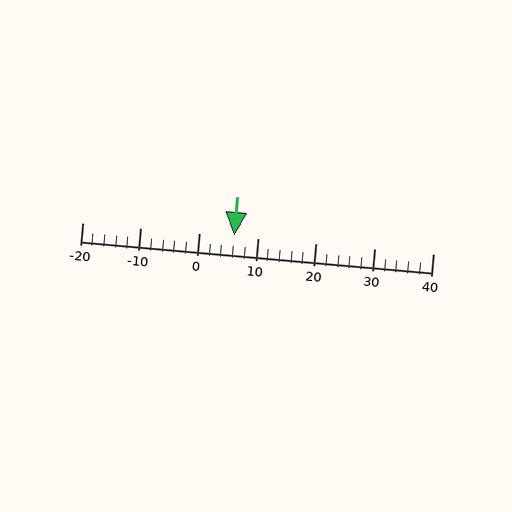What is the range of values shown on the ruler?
The ruler shows values from -20 to 40.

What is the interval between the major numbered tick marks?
The major tick marks are spaced 10 units apart.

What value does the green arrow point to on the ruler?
The green arrow points to approximately 6.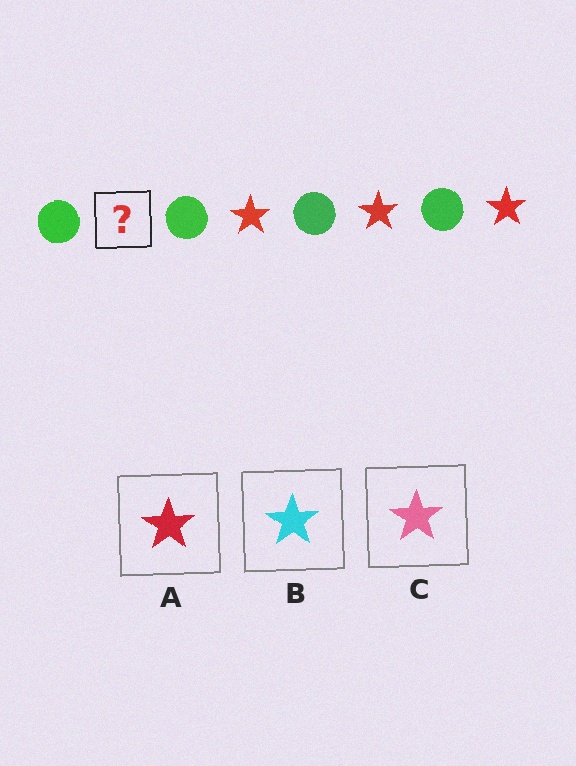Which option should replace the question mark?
Option A.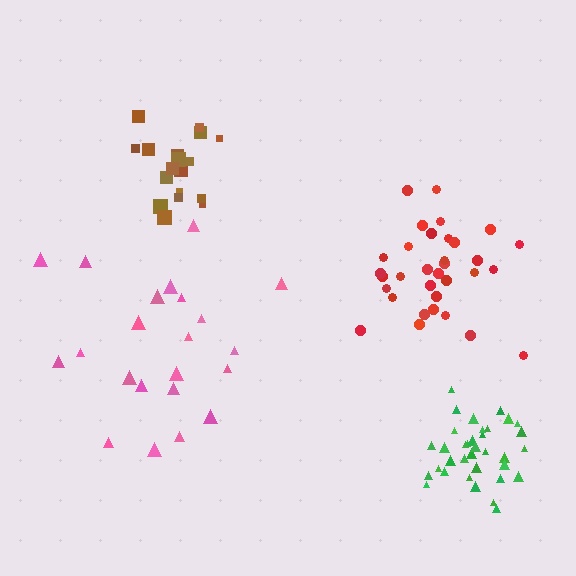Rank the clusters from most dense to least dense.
green, brown, red, pink.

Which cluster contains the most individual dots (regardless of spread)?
Green (35).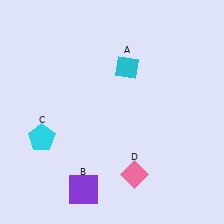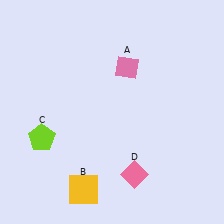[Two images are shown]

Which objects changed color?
A changed from cyan to pink. B changed from purple to yellow. C changed from cyan to lime.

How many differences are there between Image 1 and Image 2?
There are 3 differences between the two images.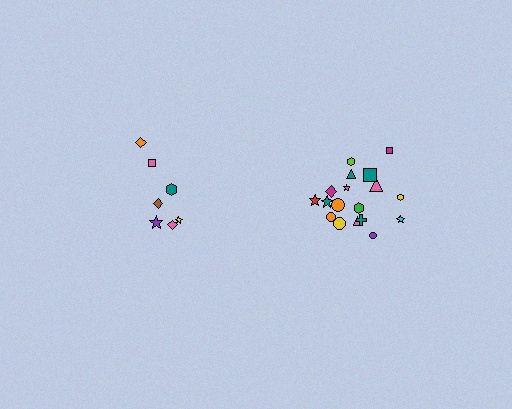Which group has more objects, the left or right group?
The right group.